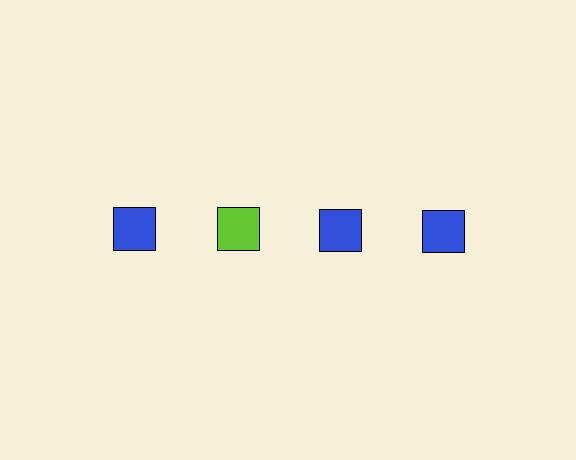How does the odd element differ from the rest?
It has a different color: lime instead of blue.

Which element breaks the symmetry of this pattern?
The lime square in the top row, second from left column breaks the symmetry. All other shapes are blue squares.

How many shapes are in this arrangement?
There are 4 shapes arranged in a grid pattern.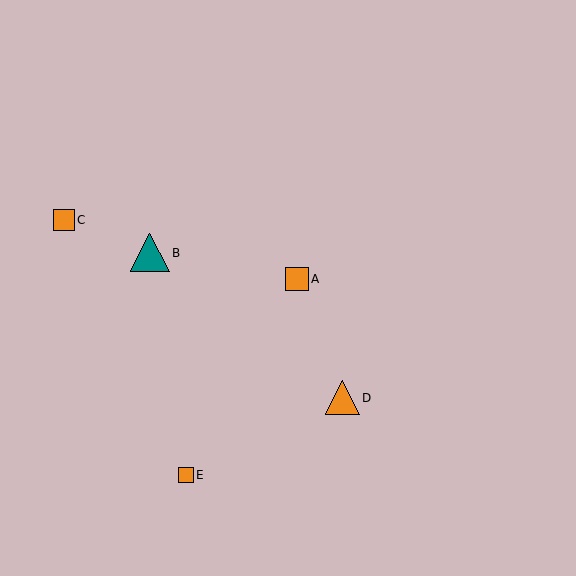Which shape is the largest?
The teal triangle (labeled B) is the largest.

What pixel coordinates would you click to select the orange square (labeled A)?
Click at (297, 279) to select the orange square A.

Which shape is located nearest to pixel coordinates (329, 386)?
The orange triangle (labeled D) at (342, 398) is nearest to that location.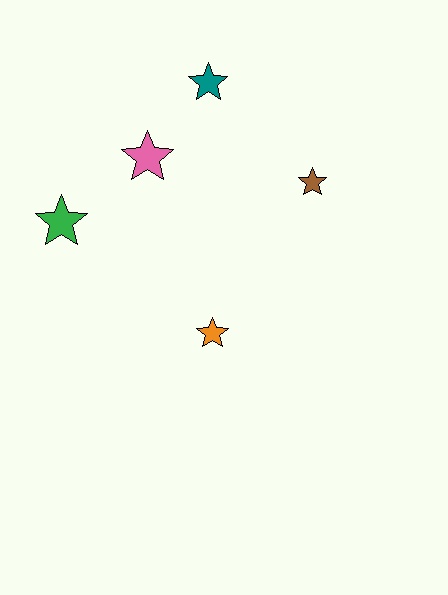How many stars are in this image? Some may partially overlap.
There are 5 stars.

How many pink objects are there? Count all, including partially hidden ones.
There is 1 pink object.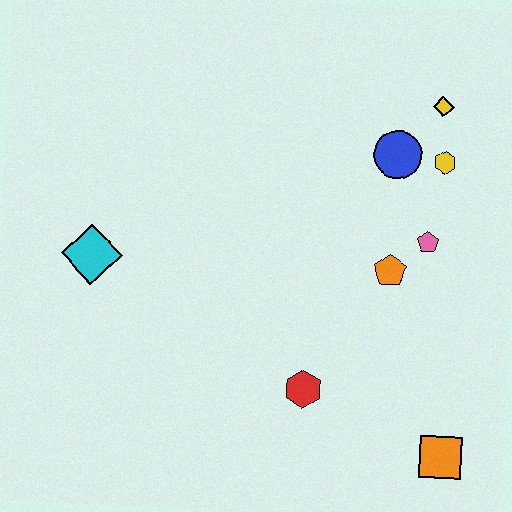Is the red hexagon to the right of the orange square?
No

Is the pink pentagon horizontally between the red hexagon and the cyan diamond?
No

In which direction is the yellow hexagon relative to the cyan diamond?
The yellow hexagon is to the right of the cyan diamond.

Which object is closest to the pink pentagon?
The orange pentagon is closest to the pink pentagon.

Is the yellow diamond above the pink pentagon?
Yes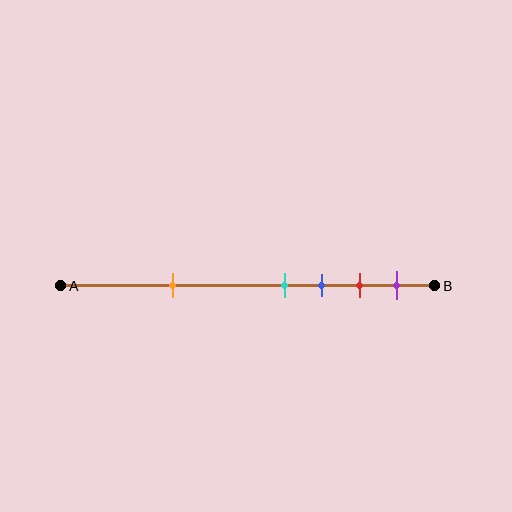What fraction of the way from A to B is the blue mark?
The blue mark is approximately 70% (0.7) of the way from A to B.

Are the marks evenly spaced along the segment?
No, the marks are not evenly spaced.